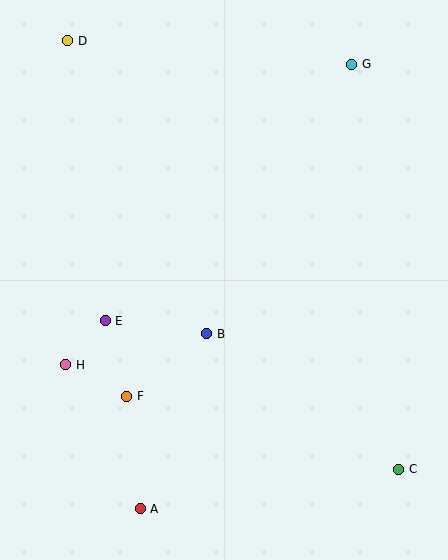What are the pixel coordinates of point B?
Point B is at (207, 334).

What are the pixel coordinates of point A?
Point A is at (140, 509).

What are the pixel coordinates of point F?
Point F is at (127, 396).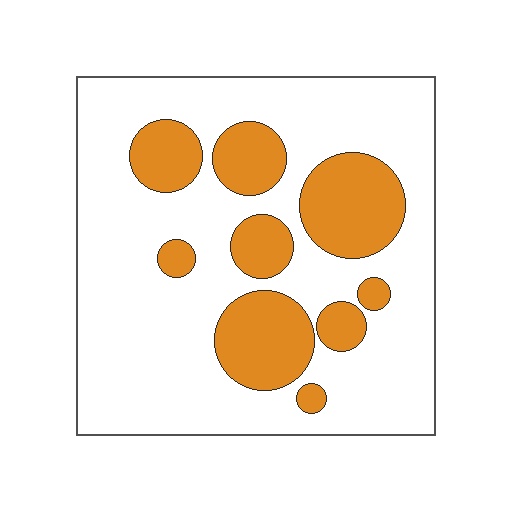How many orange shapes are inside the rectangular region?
9.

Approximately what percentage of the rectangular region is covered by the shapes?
Approximately 25%.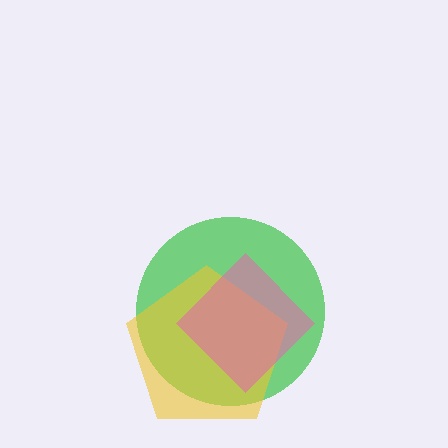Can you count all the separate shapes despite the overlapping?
Yes, there are 3 separate shapes.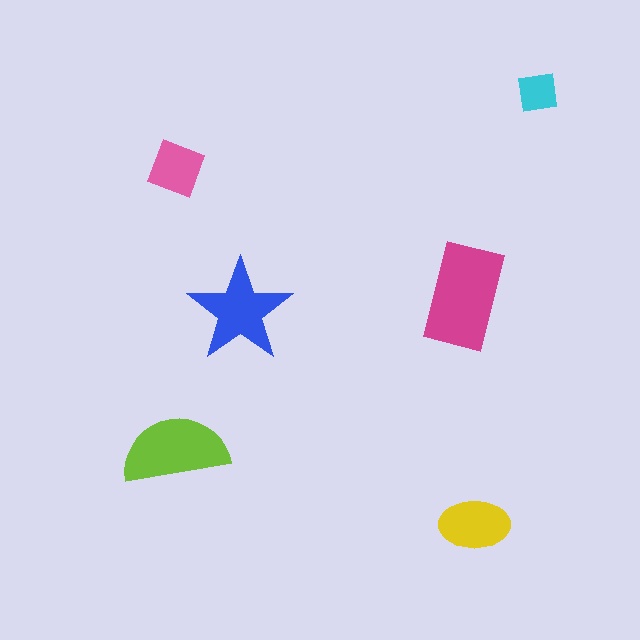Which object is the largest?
The magenta rectangle.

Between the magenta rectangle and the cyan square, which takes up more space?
The magenta rectangle.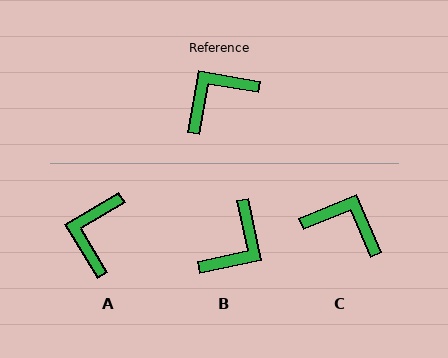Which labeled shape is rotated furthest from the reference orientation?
B, about 158 degrees away.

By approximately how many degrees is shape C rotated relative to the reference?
Approximately 57 degrees clockwise.